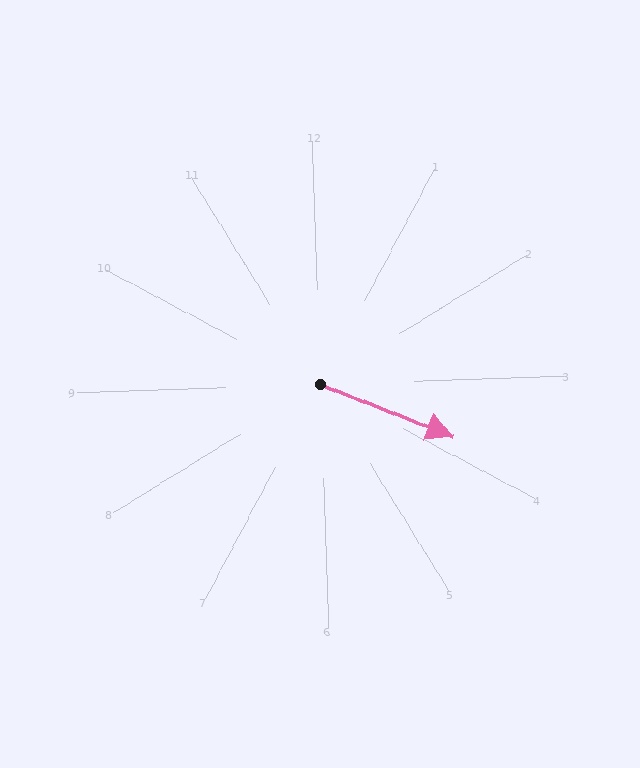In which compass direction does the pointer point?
Southeast.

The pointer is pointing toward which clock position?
Roughly 4 o'clock.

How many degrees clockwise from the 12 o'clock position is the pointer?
Approximately 114 degrees.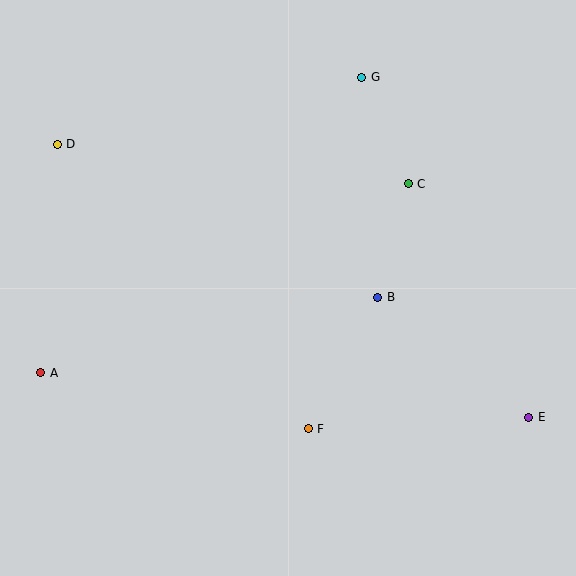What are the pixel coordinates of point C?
Point C is at (408, 184).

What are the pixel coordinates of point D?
Point D is at (57, 144).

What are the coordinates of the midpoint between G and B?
The midpoint between G and B is at (370, 187).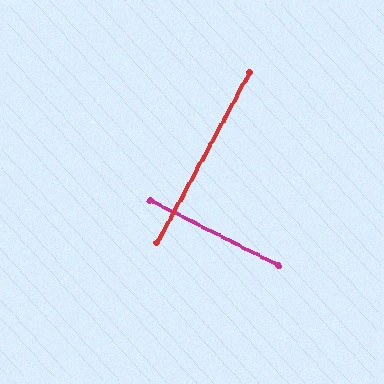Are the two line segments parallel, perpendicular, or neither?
Perpendicular — they meet at approximately 88°.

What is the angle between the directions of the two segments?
Approximately 88 degrees.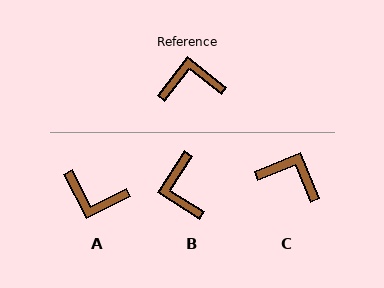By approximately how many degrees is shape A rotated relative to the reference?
Approximately 155 degrees counter-clockwise.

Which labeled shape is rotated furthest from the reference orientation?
A, about 155 degrees away.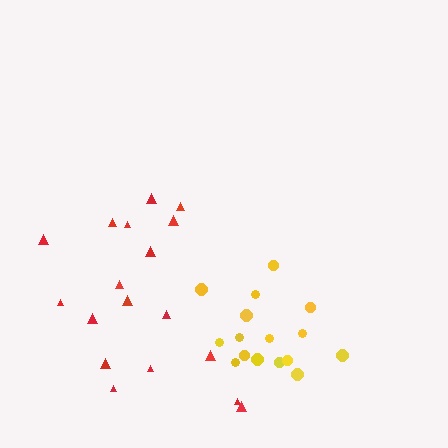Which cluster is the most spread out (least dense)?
Red.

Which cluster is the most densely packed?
Yellow.